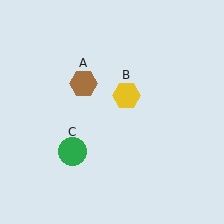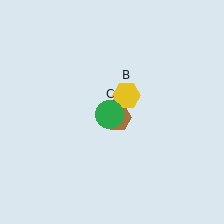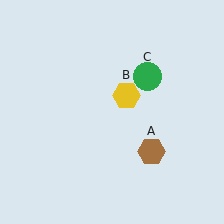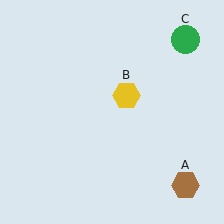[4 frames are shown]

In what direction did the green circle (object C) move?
The green circle (object C) moved up and to the right.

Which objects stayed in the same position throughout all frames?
Yellow hexagon (object B) remained stationary.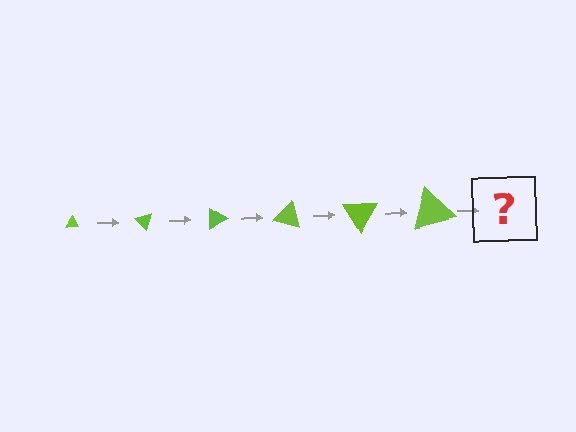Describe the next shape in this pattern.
It should be a triangle, larger than the previous one and rotated 270 degrees from the start.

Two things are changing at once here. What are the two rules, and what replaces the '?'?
The two rules are that the triangle grows larger each step and it rotates 45 degrees each step. The '?' should be a triangle, larger than the previous one and rotated 270 degrees from the start.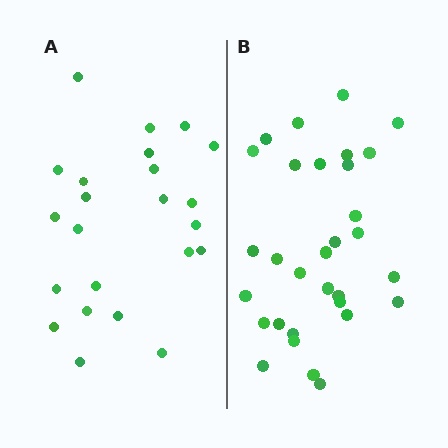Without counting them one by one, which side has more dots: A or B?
Region B (the right region) has more dots.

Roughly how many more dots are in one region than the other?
Region B has roughly 8 or so more dots than region A.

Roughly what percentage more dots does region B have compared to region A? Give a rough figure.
About 35% more.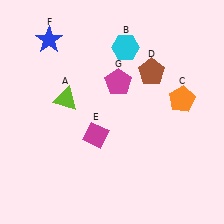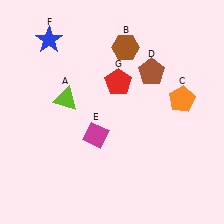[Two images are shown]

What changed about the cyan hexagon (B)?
In Image 1, B is cyan. In Image 2, it changed to brown.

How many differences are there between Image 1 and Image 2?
There are 2 differences between the two images.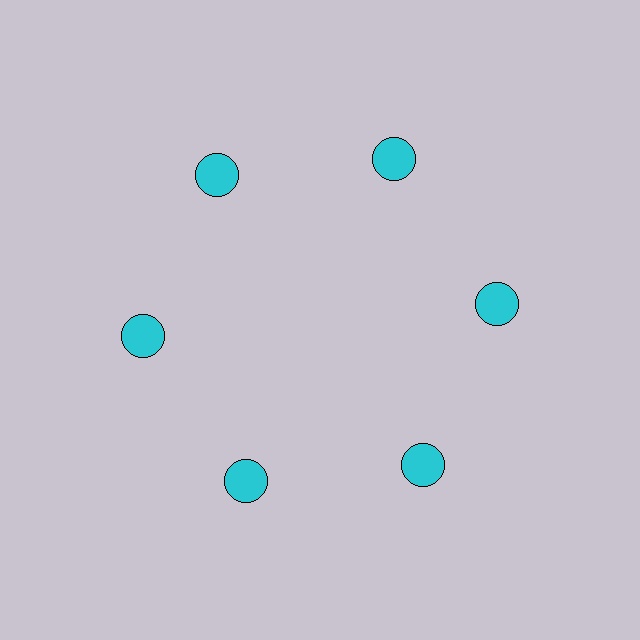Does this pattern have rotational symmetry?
Yes, this pattern has 6-fold rotational symmetry. It looks the same after rotating 60 degrees around the center.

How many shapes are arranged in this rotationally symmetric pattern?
There are 6 shapes, arranged in 6 groups of 1.